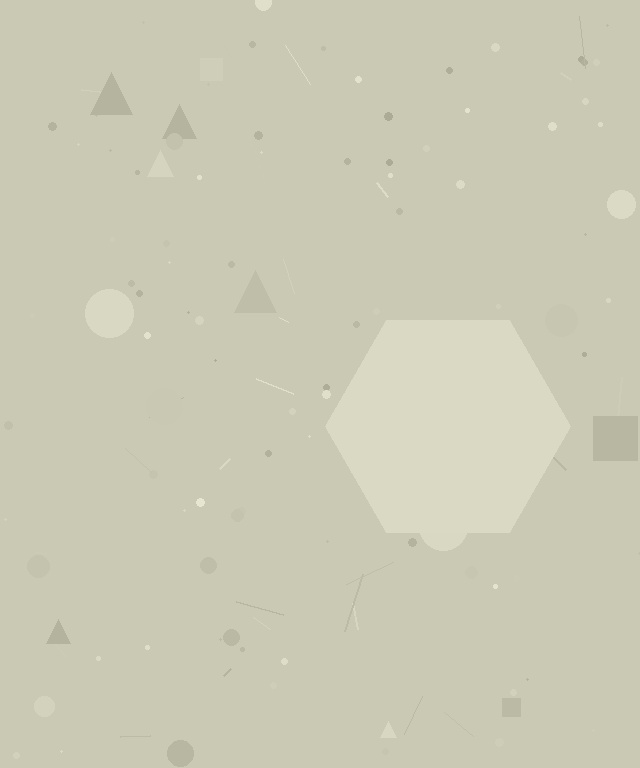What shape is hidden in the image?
A hexagon is hidden in the image.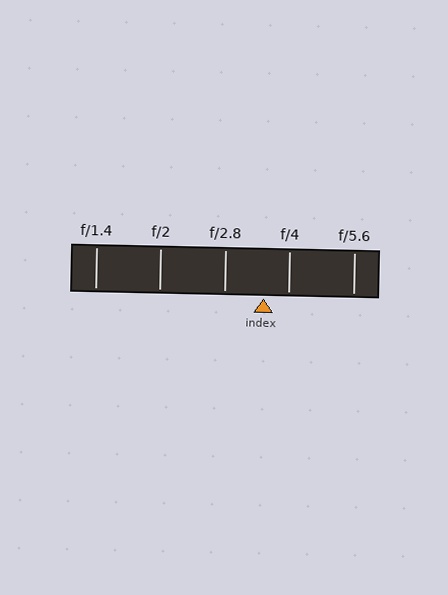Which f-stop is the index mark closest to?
The index mark is closest to f/4.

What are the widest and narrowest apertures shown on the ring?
The widest aperture shown is f/1.4 and the narrowest is f/5.6.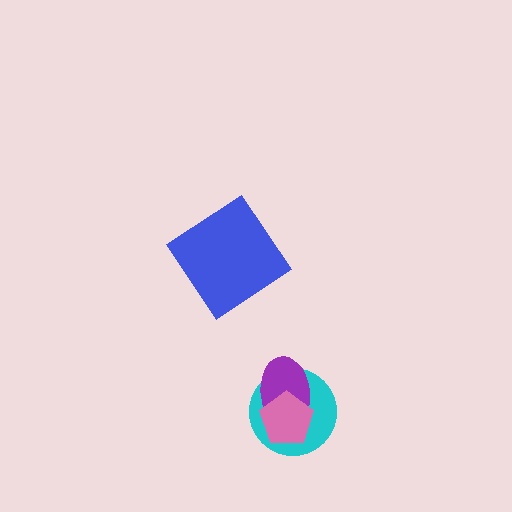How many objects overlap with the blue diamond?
0 objects overlap with the blue diamond.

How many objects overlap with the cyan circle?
2 objects overlap with the cyan circle.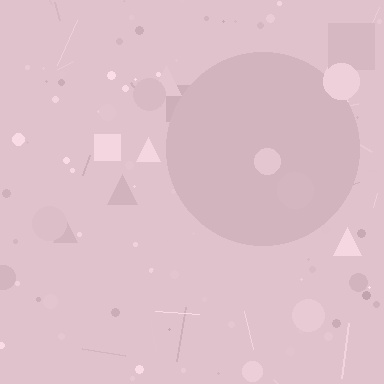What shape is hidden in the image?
A circle is hidden in the image.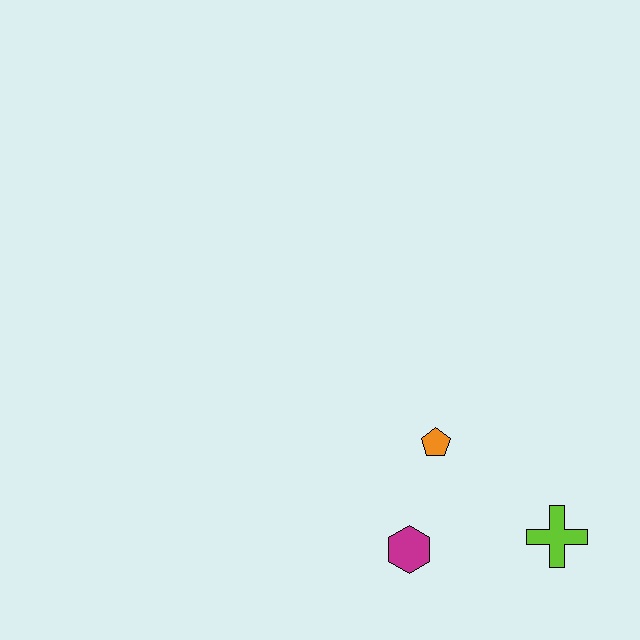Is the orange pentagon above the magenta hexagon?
Yes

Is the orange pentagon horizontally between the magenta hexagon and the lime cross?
Yes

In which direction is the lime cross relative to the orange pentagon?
The lime cross is to the right of the orange pentagon.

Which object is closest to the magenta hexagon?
The orange pentagon is closest to the magenta hexagon.